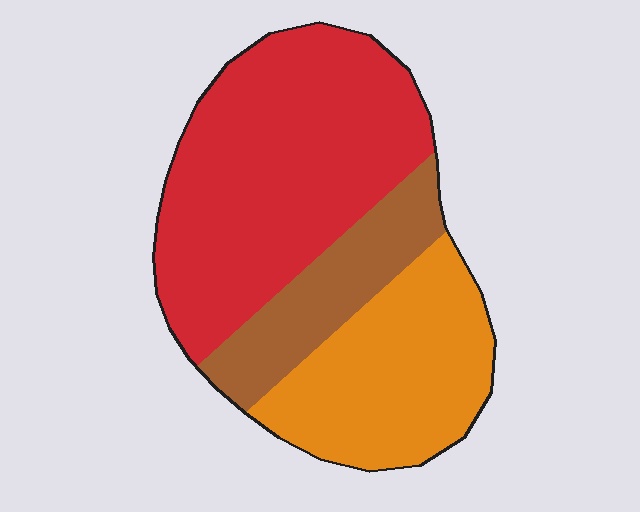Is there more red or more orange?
Red.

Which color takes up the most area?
Red, at roughly 50%.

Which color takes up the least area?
Brown, at roughly 20%.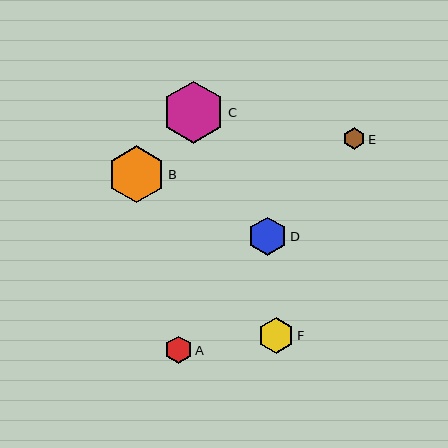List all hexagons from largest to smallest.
From largest to smallest: C, B, D, F, A, E.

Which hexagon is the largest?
Hexagon C is the largest with a size of approximately 62 pixels.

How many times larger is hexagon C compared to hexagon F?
Hexagon C is approximately 1.8 times the size of hexagon F.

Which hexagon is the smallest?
Hexagon E is the smallest with a size of approximately 22 pixels.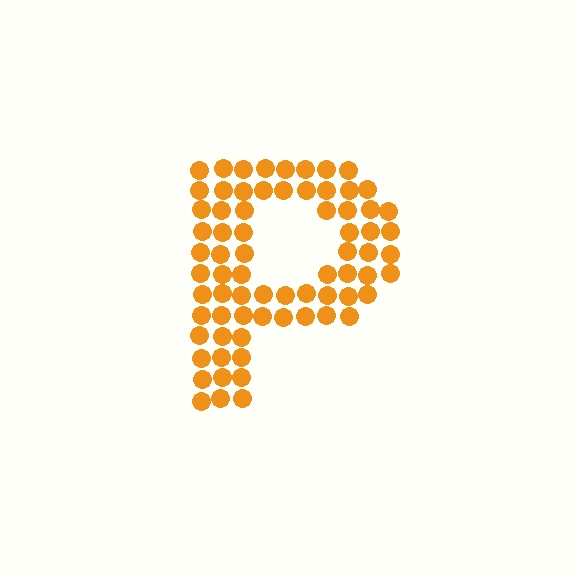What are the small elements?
The small elements are circles.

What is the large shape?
The large shape is the letter P.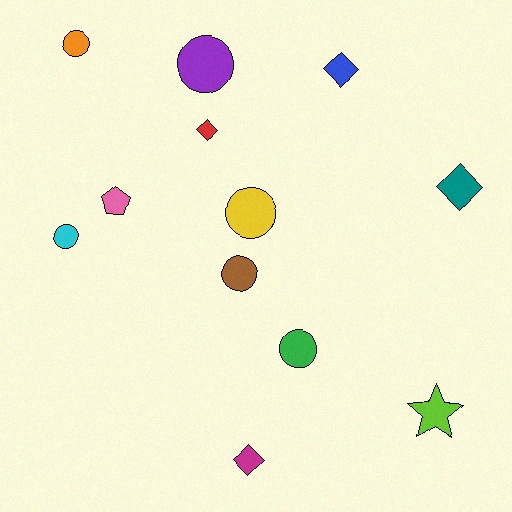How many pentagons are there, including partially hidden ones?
There is 1 pentagon.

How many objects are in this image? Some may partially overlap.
There are 12 objects.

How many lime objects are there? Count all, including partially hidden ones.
There is 1 lime object.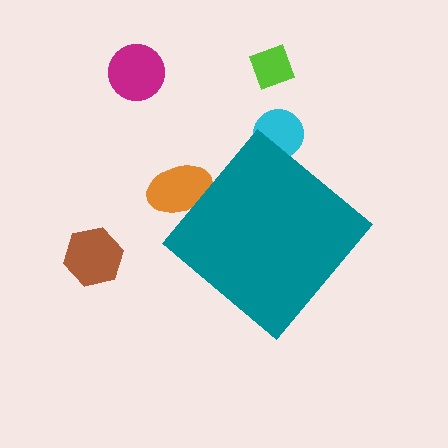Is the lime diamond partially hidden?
No, the lime diamond is fully visible.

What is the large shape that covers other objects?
A teal diamond.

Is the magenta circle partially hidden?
No, the magenta circle is fully visible.